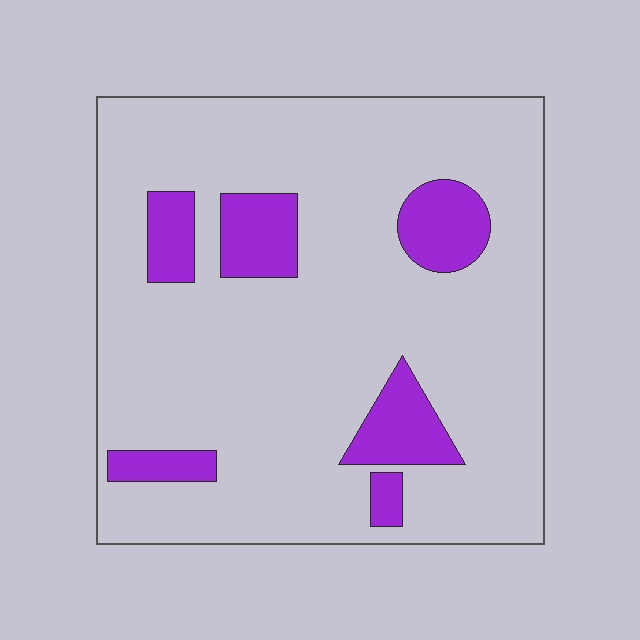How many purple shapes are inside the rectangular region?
6.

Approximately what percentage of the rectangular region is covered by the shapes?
Approximately 15%.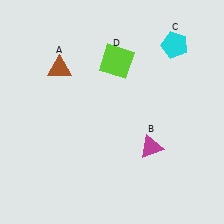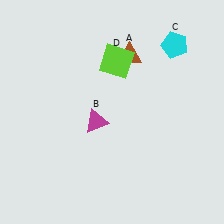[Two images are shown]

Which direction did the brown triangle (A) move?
The brown triangle (A) moved right.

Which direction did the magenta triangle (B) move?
The magenta triangle (B) moved left.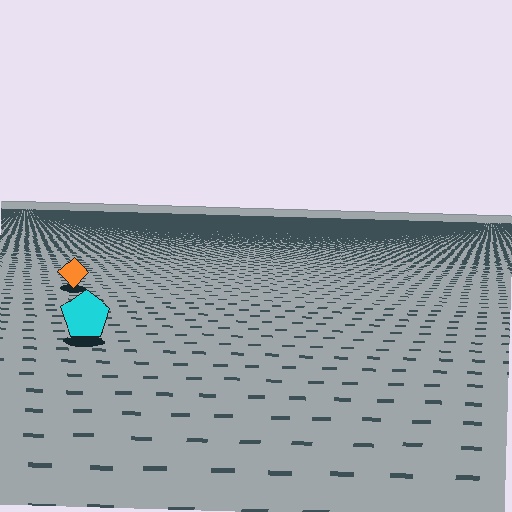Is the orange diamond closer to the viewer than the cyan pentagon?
No. The cyan pentagon is closer — you can tell from the texture gradient: the ground texture is coarser near it.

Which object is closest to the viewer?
The cyan pentagon is closest. The texture marks near it are larger and more spread out.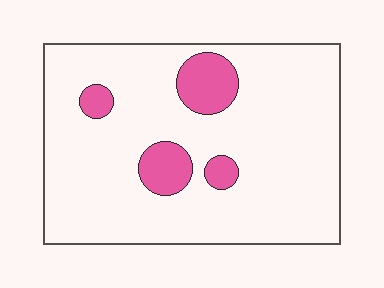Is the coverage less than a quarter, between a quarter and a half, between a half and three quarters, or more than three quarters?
Less than a quarter.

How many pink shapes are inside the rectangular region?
4.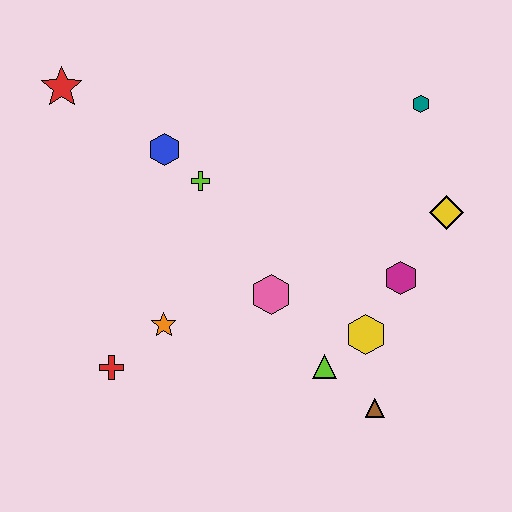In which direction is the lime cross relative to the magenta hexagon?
The lime cross is to the left of the magenta hexagon.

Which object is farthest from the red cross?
The teal hexagon is farthest from the red cross.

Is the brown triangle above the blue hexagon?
No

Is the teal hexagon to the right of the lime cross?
Yes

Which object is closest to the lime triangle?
The yellow hexagon is closest to the lime triangle.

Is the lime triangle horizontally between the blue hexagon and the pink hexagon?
No